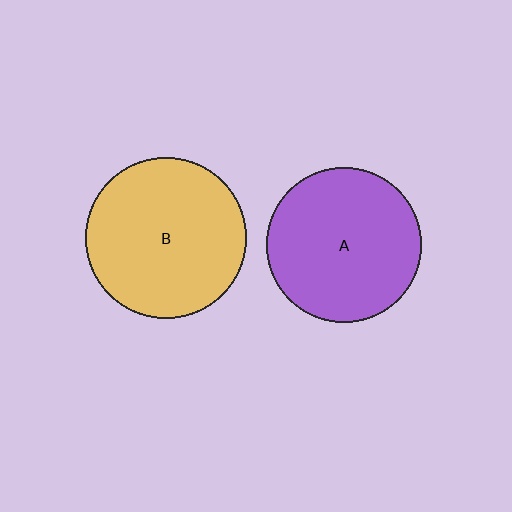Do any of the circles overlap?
No, none of the circles overlap.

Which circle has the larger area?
Circle B (yellow).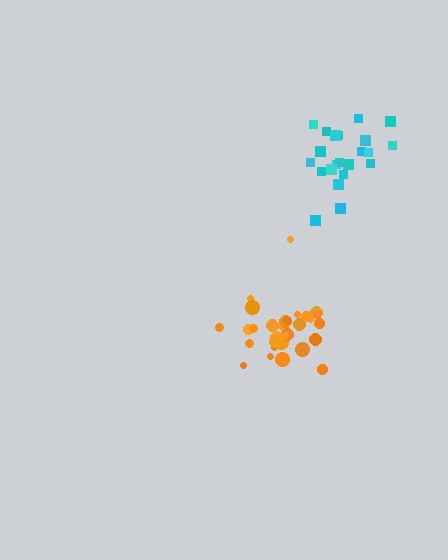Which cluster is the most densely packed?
Orange.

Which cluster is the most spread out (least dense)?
Cyan.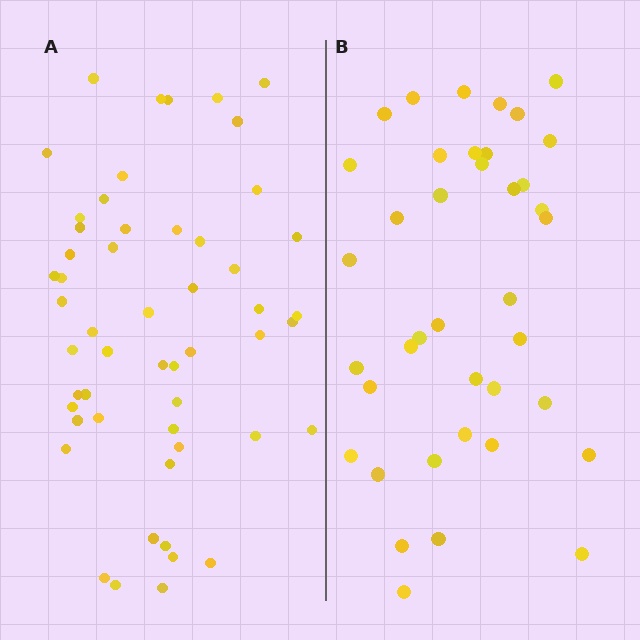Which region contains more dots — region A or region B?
Region A (the left region) has more dots.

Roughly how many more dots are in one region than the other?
Region A has approximately 15 more dots than region B.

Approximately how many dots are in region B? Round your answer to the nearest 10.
About 40 dots. (The exact count is 39, which rounds to 40.)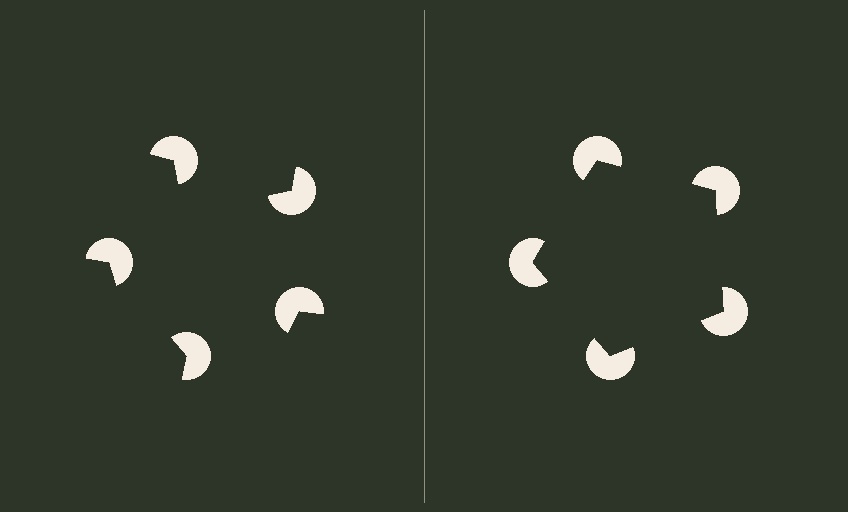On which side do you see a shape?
An illusory pentagon appears on the right side. On the left side the wedge cuts are rotated, so no coherent shape forms.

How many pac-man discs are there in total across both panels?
10 — 5 on each side.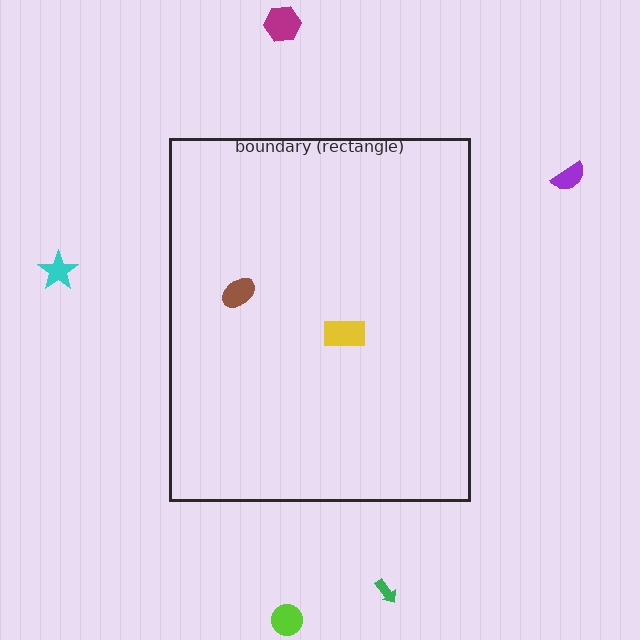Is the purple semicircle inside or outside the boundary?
Outside.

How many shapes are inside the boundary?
2 inside, 5 outside.